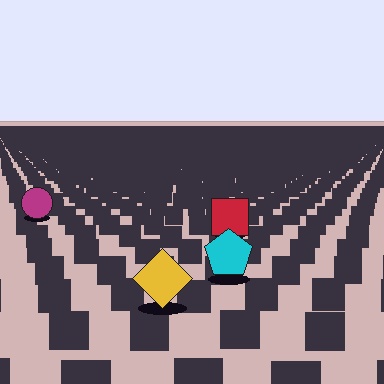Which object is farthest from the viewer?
The magenta circle is farthest from the viewer. It appears smaller and the ground texture around it is denser.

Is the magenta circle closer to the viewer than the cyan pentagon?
No. The cyan pentagon is closer — you can tell from the texture gradient: the ground texture is coarser near it.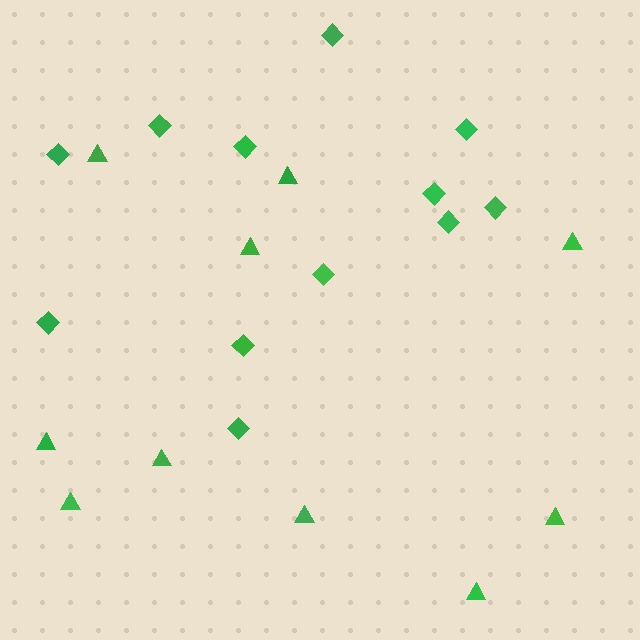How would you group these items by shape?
There are 2 groups: one group of triangles (10) and one group of diamonds (12).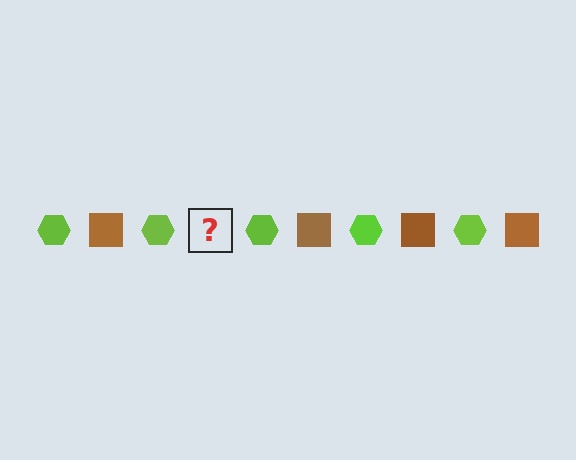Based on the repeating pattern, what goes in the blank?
The blank should be a brown square.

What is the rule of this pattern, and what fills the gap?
The rule is that the pattern alternates between lime hexagon and brown square. The gap should be filled with a brown square.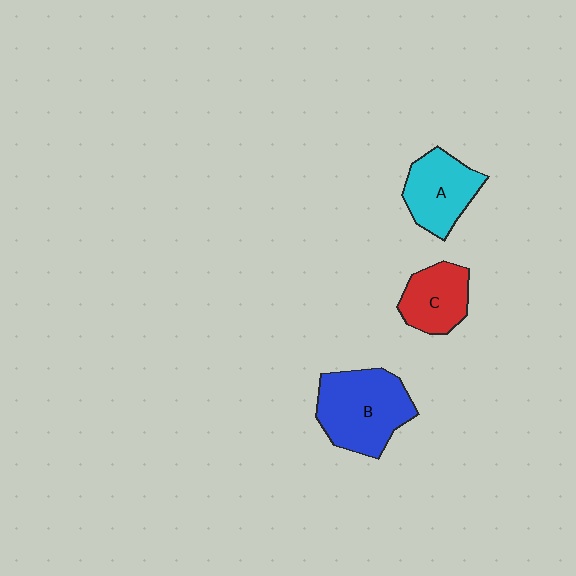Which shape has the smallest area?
Shape C (red).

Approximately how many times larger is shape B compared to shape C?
Approximately 1.6 times.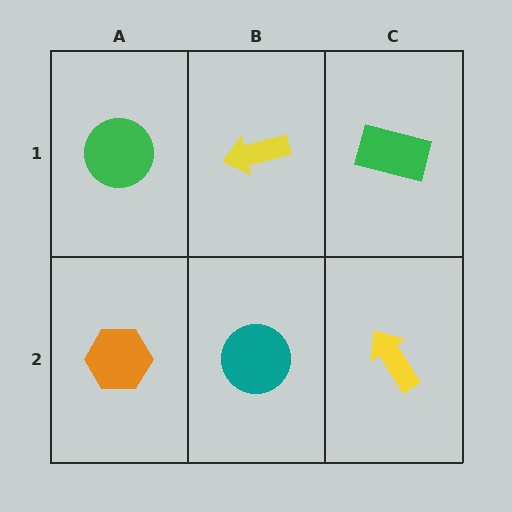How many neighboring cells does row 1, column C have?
2.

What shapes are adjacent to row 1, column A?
An orange hexagon (row 2, column A), a yellow arrow (row 1, column B).